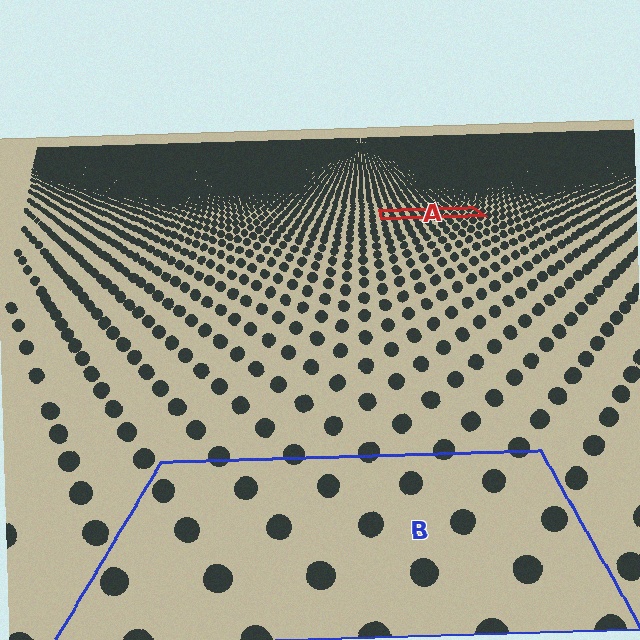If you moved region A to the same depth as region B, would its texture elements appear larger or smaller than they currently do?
They would appear larger. At a closer depth, the same texture elements are projected at a bigger on-screen size.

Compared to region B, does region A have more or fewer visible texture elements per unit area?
Region A has more texture elements per unit area — they are packed more densely because it is farther away.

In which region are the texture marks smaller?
The texture marks are smaller in region A, because it is farther away.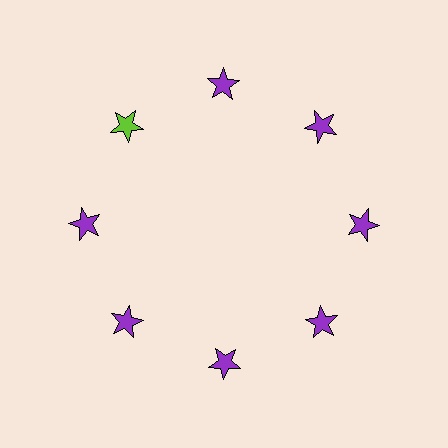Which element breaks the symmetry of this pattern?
The lime star at roughly the 10 o'clock position breaks the symmetry. All other shapes are purple stars.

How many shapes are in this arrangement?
There are 8 shapes arranged in a ring pattern.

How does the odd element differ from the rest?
It has a different color: lime instead of purple.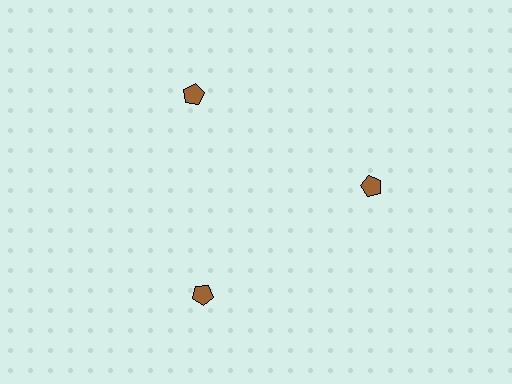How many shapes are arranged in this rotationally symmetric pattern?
There are 3 shapes, arranged in 3 groups of 1.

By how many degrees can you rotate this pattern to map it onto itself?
The pattern maps onto itself every 120 degrees of rotation.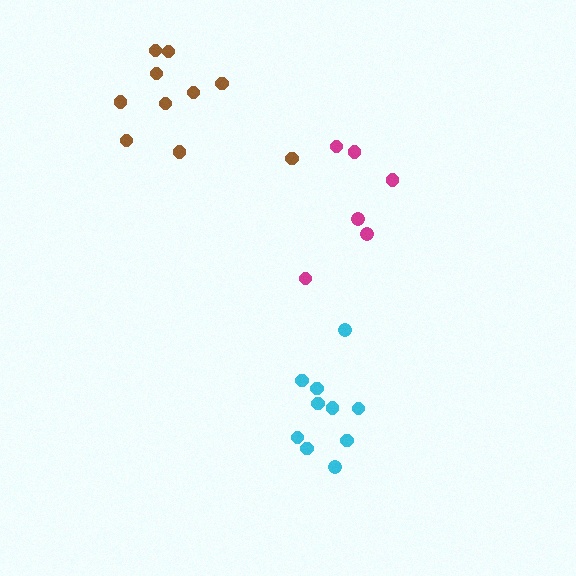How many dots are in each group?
Group 1: 10 dots, Group 2: 6 dots, Group 3: 10 dots (26 total).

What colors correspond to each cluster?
The clusters are colored: cyan, magenta, brown.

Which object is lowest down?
The cyan cluster is bottommost.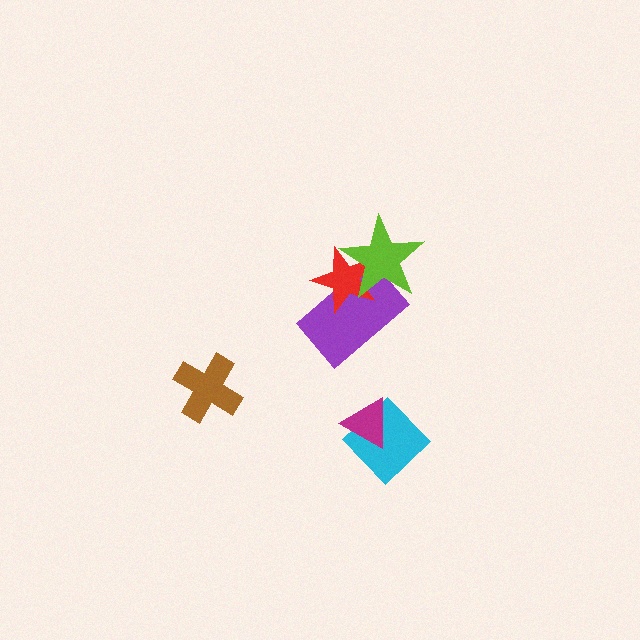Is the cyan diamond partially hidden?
Yes, it is partially covered by another shape.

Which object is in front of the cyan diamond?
The magenta triangle is in front of the cyan diamond.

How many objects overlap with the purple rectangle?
2 objects overlap with the purple rectangle.